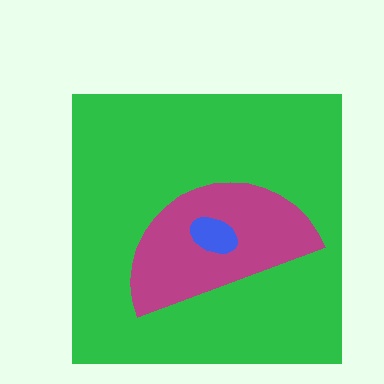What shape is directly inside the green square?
The magenta semicircle.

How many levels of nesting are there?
3.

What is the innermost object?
The blue ellipse.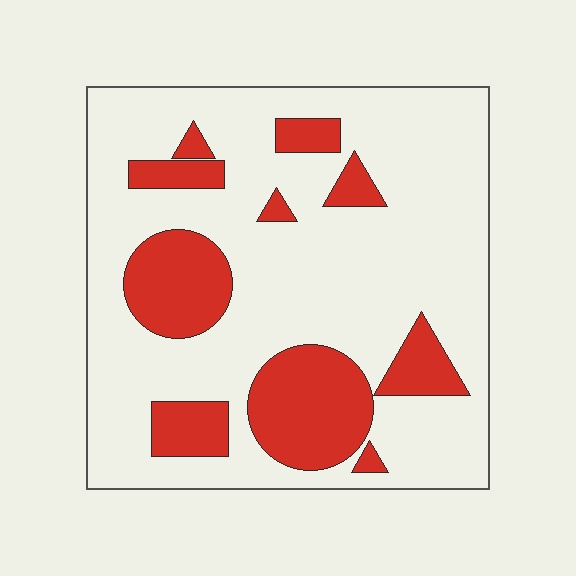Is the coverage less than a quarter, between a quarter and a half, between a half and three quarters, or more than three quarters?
Less than a quarter.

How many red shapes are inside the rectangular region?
10.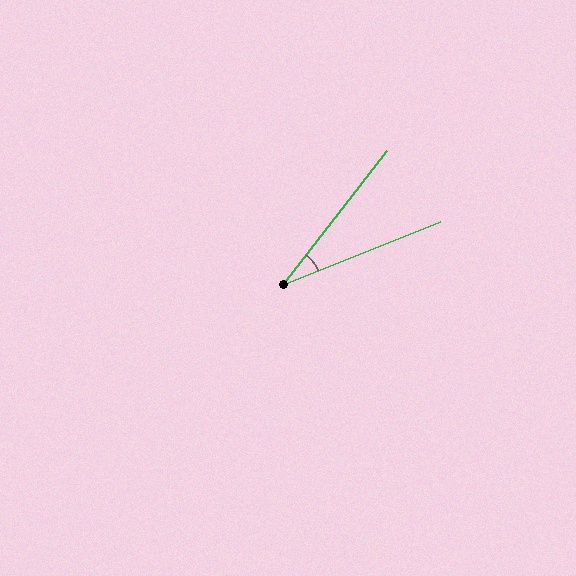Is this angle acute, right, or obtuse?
It is acute.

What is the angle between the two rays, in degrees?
Approximately 30 degrees.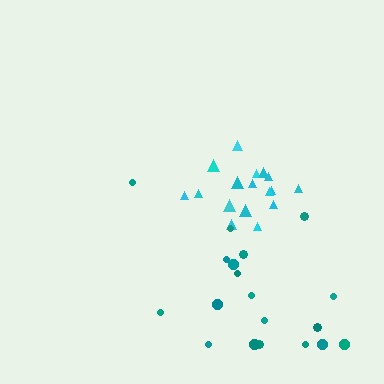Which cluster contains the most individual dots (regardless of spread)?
Teal (19).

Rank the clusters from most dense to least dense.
cyan, teal.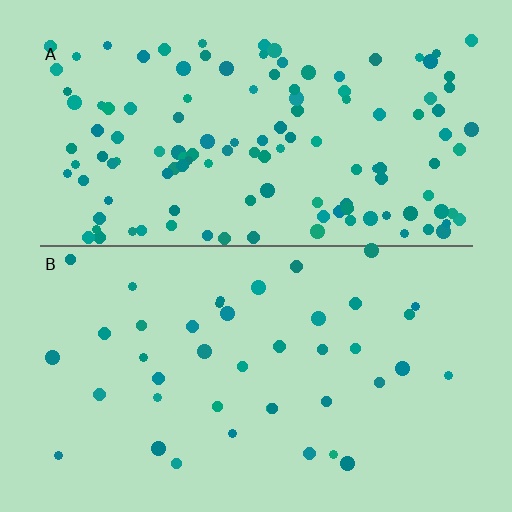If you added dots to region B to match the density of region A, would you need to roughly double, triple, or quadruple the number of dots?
Approximately triple.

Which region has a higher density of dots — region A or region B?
A (the top).